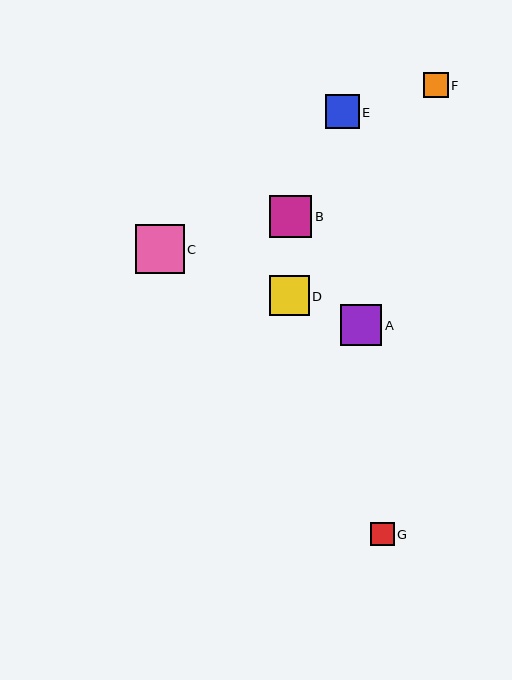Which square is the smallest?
Square G is the smallest with a size of approximately 24 pixels.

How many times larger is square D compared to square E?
Square D is approximately 1.2 times the size of square E.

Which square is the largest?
Square C is the largest with a size of approximately 49 pixels.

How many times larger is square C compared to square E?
Square C is approximately 1.4 times the size of square E.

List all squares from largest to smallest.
From largest to smallest: C, B, A, D, E, F, G.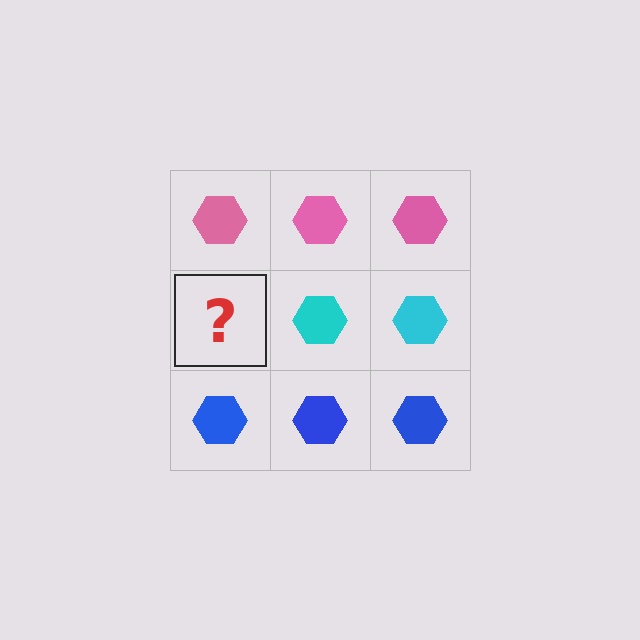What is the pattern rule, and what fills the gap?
The rule is that each row has a consistent color. The gap should be filled with a cyan hexagon.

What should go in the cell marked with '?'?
The missing cell should contain a cyan hexagon.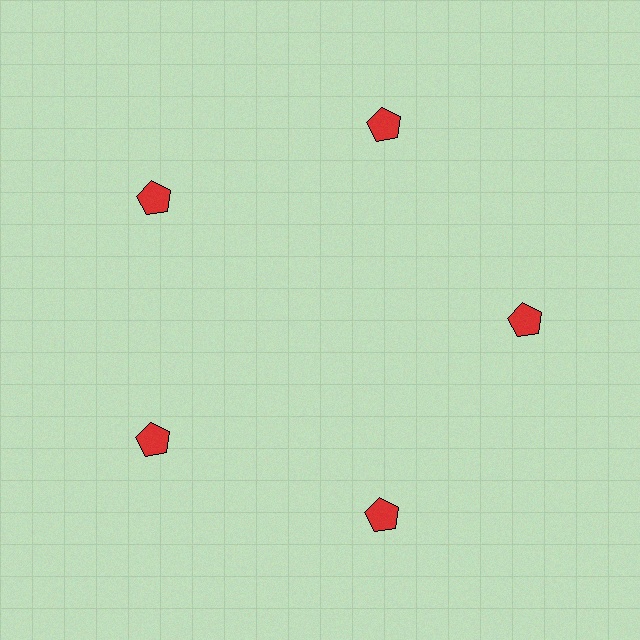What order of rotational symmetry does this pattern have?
This pattern has 5-fold rotational symmetry.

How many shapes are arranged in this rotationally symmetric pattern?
There are 5 shapes, arranged in 5 groups of 1.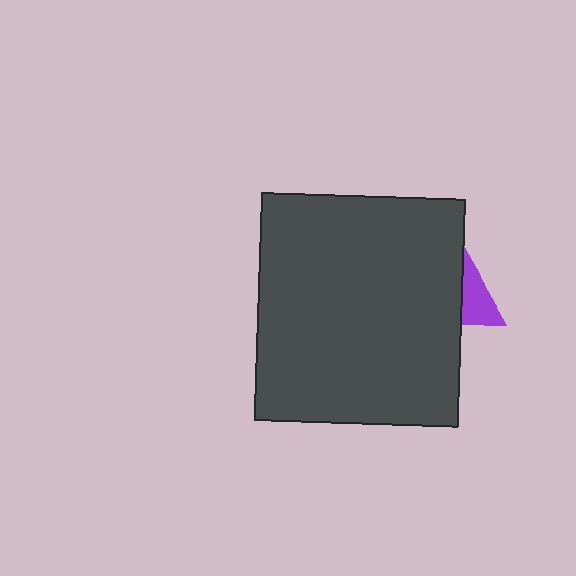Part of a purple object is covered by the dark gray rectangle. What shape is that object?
It is a triangle.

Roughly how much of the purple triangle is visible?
A small part of it is visible (roughly 31%).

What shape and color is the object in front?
The object in front is a dark gray rectangle.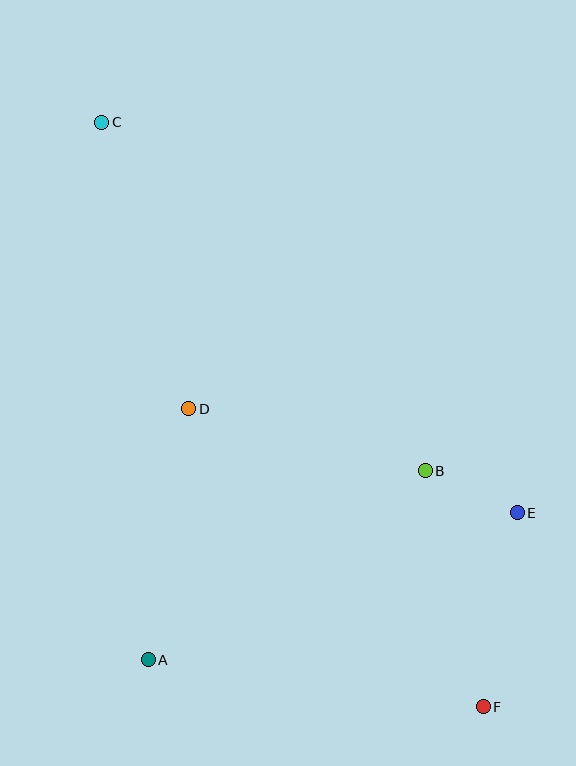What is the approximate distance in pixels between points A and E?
The distance between A and E is approximately 397 pixels.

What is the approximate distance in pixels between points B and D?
The distance between B and D is approximately 244 pixels.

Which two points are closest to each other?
Points B and E are closest to each other.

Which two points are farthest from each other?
Points C and F are farthest from each other.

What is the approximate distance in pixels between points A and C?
The distance between A and C is approximately 540 pixels.